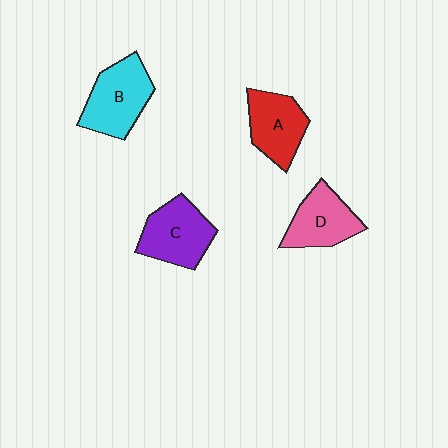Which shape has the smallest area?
Shape A (red).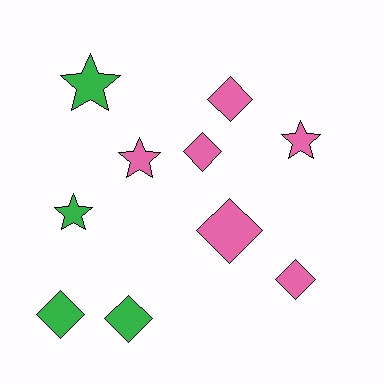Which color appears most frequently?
Pink, with 6 objects.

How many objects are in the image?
There are 10 objects.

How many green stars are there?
There are 2 green stars.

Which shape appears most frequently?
Diamond, with 6 objects.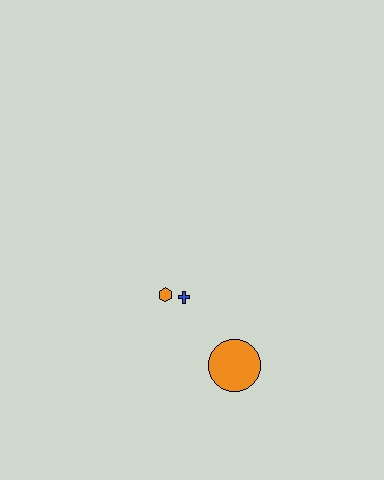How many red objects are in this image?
There are no red objects.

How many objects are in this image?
There are 3 objects.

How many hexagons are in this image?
There is 1 hexagon.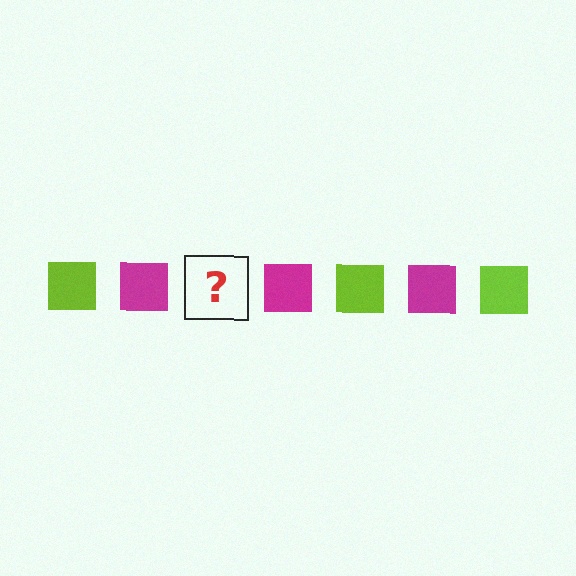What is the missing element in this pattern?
The missing element is a lime square.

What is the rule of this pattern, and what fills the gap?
The rule is that the pattern cycles through lime, magenta squares. The gap should be filled with a lime square.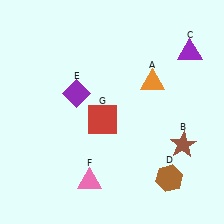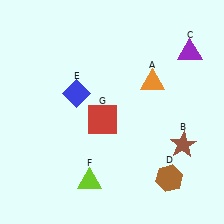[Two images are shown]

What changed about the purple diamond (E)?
In Image 1, E is purple. In Image 2, it changed to blue.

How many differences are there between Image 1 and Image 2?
There are 2 differences between the two images.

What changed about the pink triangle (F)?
In Image 1, F is pink. In Image 2, it changed to lime.